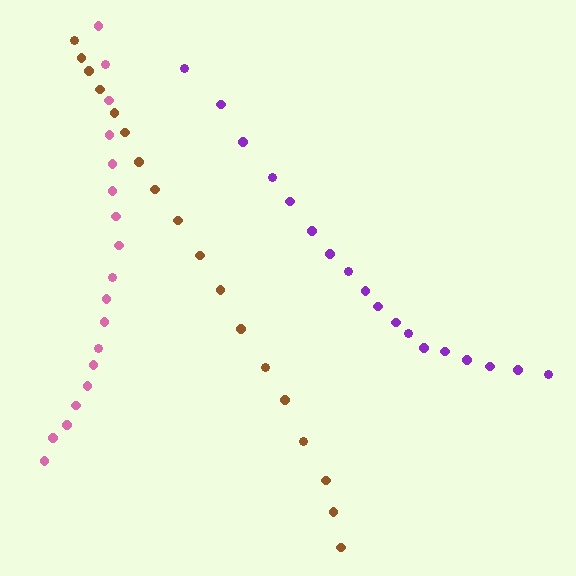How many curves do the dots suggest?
There are 3 distinct paths.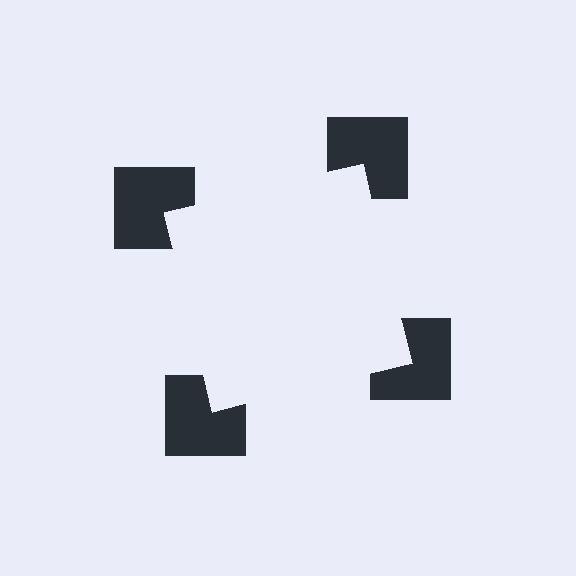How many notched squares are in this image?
There are 4 — one at each vertex of the illusory square.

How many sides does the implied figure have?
4 sides.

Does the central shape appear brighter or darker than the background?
It typically appears slightly brighter than the background, even though no actual brightness change is drawn.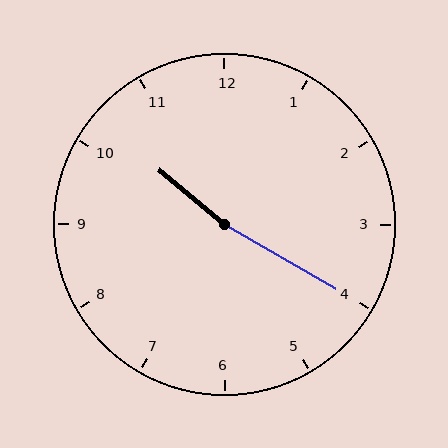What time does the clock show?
10:20.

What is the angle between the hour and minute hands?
Approximately 170 degrees.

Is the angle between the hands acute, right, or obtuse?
It is obtuse.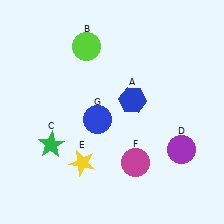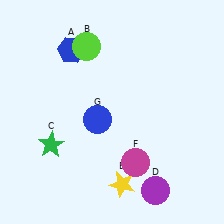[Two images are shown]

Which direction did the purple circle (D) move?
The purple circle (D) moved down.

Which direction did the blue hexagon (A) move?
The blue hexagon (A) moved left.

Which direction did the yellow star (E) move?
The yellow star (E) moved right.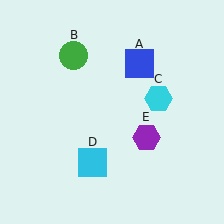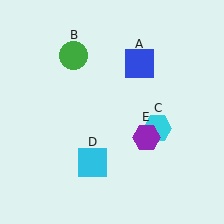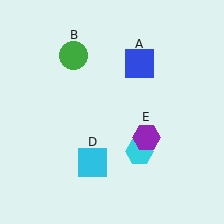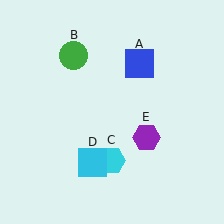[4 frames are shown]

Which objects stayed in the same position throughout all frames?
Blue square (object A) and green circle (object B) and cyan square (object D) and purple hexagon (object E) remained stationary.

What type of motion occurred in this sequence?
The cyan hexagon (object C) rotated clockwise around the center of the scene.